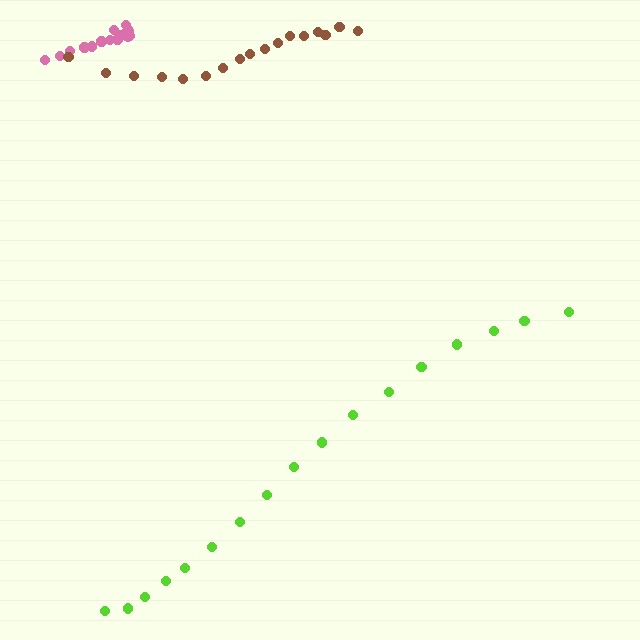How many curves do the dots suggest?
There are 3 distinct paths.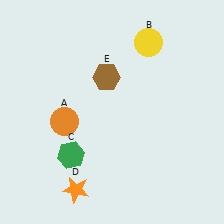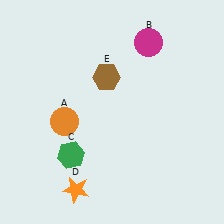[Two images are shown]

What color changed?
The circle (B) changed from yellow in Image 1 to magenta in Image 2.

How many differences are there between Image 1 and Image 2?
There is 1 difference between the two images.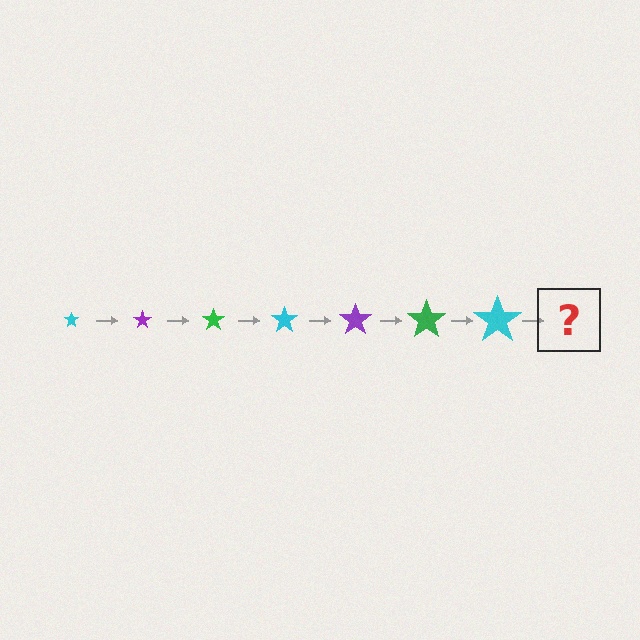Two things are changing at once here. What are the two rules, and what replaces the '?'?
The two rules are that the star grows larger each step and the color cycles through cyan, purple, and green. The '?' should be a purple star, larger than the previous one.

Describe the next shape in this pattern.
It should be a purple star, larger than the previous one.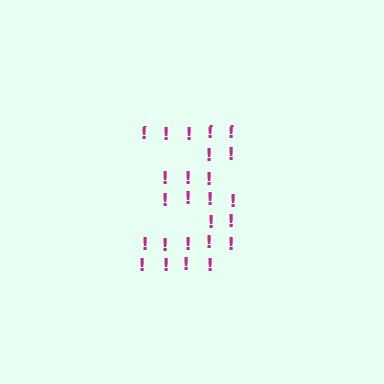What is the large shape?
The large shape is the digit 3.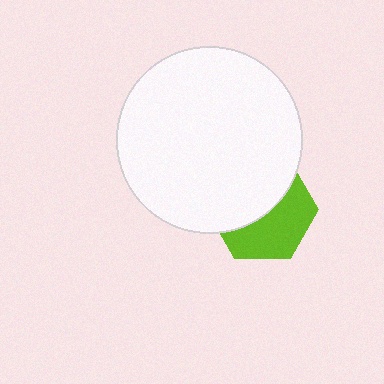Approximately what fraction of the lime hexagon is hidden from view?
Roughly 51% of the lime hexagon is hidden behind the white circle.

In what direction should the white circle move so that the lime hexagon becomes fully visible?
The white circle should move up. That is the shortest direction to clear the overlap and leave the lime hexagon fully visible.